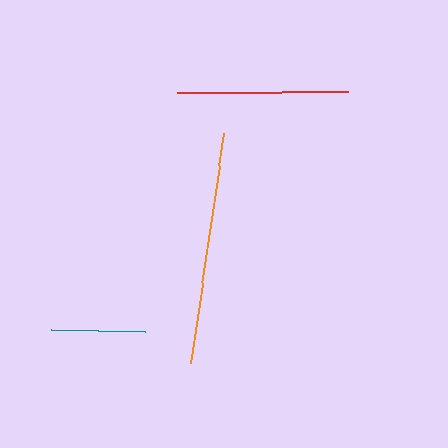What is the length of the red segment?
The red segment is approximately 172 pixels long.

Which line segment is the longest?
The orange line is the longest at approximately 233 pixels.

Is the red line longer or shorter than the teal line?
The red line is longer than the teal line.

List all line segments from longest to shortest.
From longest to shortest: orange, red, teal.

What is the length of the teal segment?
The teal segment is approximately 94 pixels long.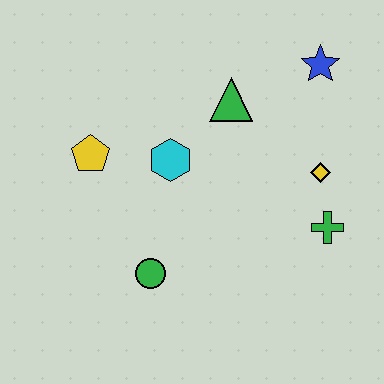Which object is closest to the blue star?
The green triangle is closest to the blue star.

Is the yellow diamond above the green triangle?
No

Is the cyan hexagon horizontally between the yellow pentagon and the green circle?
No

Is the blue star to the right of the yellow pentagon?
Yes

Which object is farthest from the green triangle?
The green circle is farthest from the green triangle.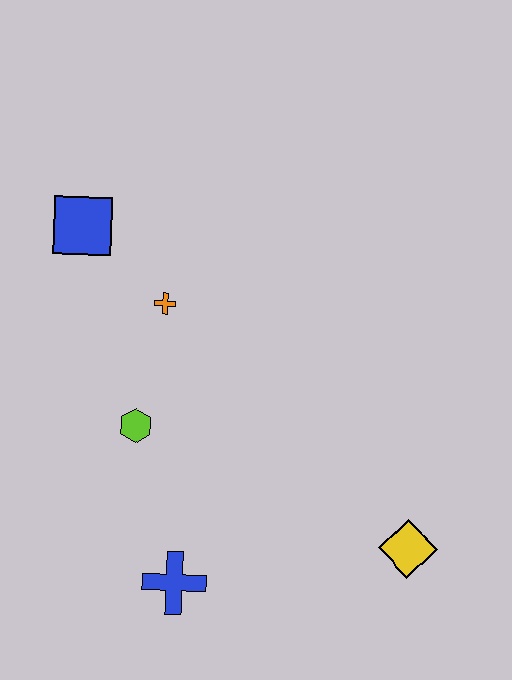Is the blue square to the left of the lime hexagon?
Yes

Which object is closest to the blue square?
The orange cross is closest to the blue square.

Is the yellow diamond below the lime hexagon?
Yes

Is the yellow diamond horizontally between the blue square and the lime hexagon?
No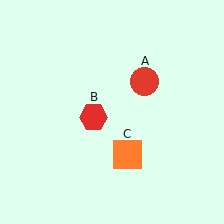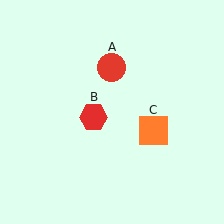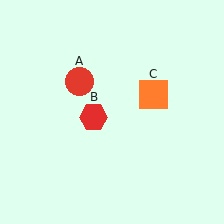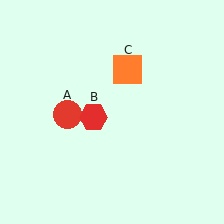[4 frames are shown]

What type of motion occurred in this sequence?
The red circle (object A), orange square (object C) rotated counterclockwise around the center of the scene.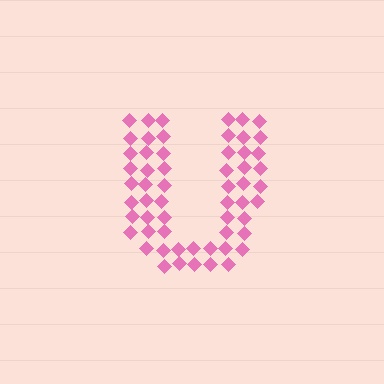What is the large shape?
The large shape is the letter U.